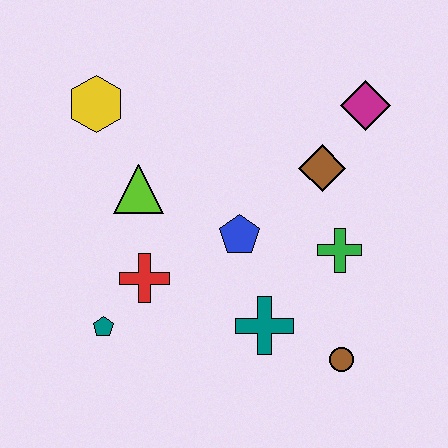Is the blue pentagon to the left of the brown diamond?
Yes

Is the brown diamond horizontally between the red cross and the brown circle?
Yes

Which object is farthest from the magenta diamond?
The teal pentagon is farthest from the magenta diamond.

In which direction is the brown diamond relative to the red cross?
The brown diamond is to the right of the red cross.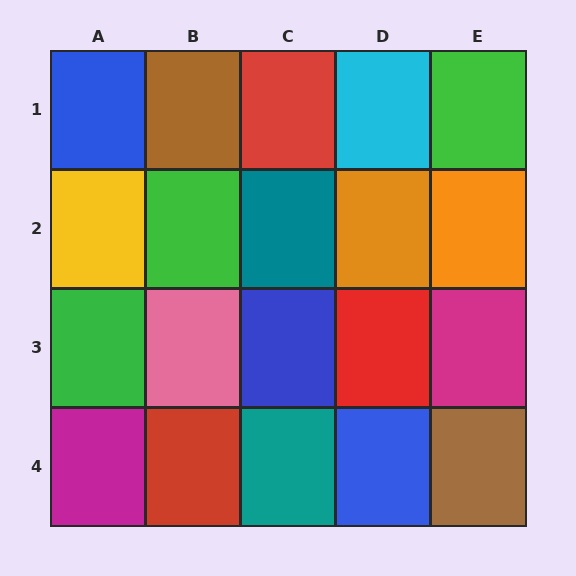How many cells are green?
3 cells are green.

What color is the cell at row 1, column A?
Blue.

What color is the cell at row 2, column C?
Teal.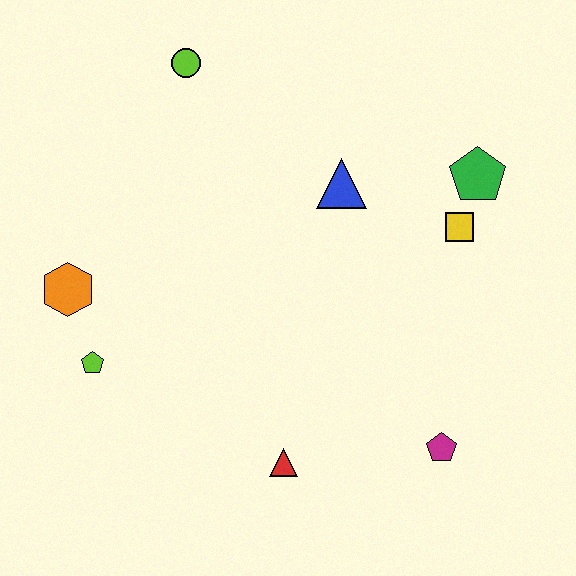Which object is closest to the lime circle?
The blue triangle is closest to the lime circle.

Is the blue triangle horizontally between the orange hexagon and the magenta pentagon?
Yes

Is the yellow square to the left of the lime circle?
No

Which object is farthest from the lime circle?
The magenta pentagon is farthest from the lime circle.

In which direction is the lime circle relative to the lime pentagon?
The lime circle is above the lime pentagon.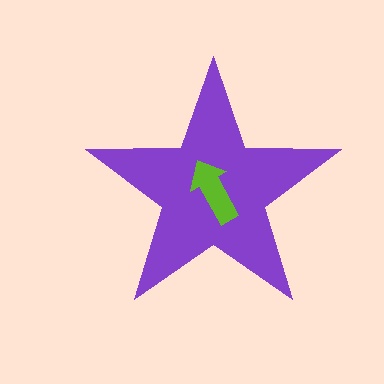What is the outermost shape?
The purple star.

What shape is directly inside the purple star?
The lime arrow.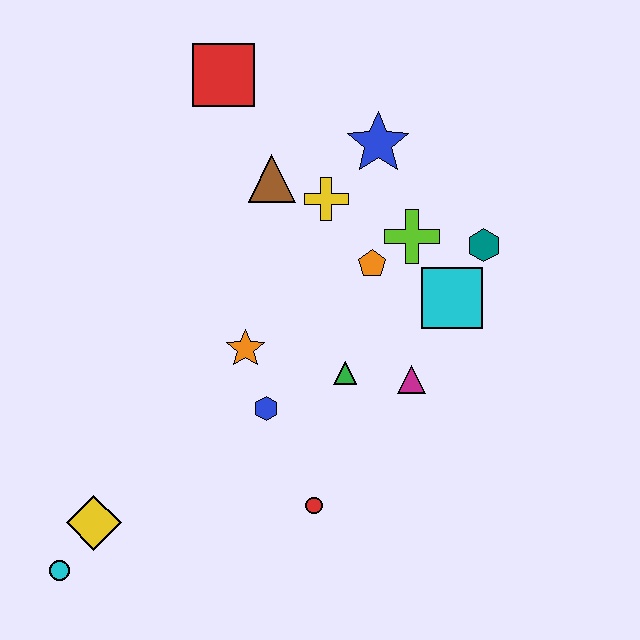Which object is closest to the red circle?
The blue hexagon is closest to the red circle.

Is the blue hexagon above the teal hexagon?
No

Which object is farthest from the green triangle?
The cyan circle is farthest from the green triangle.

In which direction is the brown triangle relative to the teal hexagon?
The brown triangle is to the left of the teal hexagon.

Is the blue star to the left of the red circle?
No